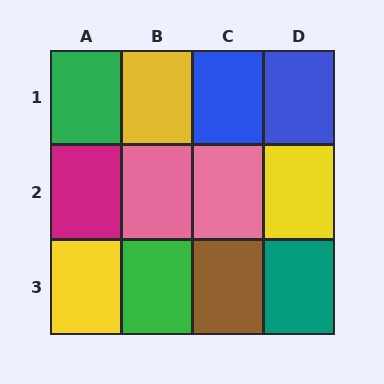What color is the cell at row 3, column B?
Green.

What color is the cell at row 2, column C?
Pink.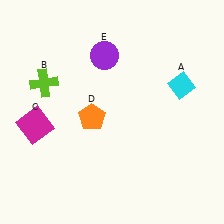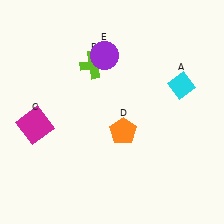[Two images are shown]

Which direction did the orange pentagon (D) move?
The orange pentagon (D) moved right.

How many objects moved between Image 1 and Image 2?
2 objects moved between the two images.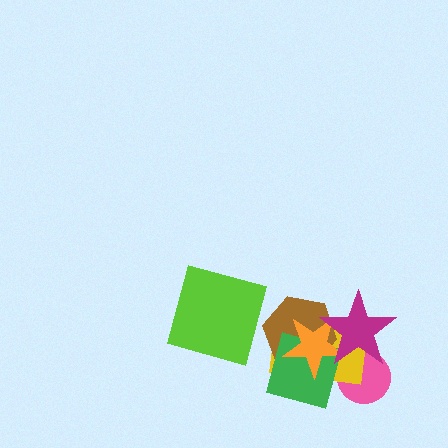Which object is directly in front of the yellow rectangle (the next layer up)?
The brown hexagon is directly in front of the yellow rectangle.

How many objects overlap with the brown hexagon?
4 objects overlap with the brown hexagon.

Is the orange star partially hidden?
Yes, it is partially covered by another shape.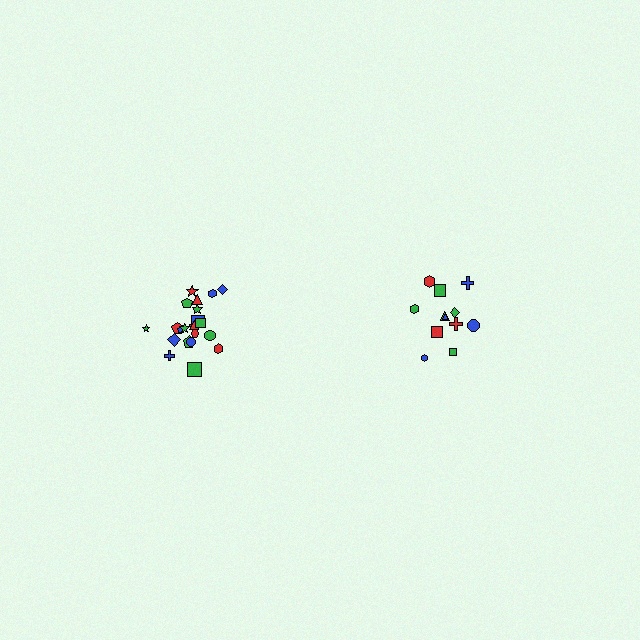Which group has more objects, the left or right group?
The left group.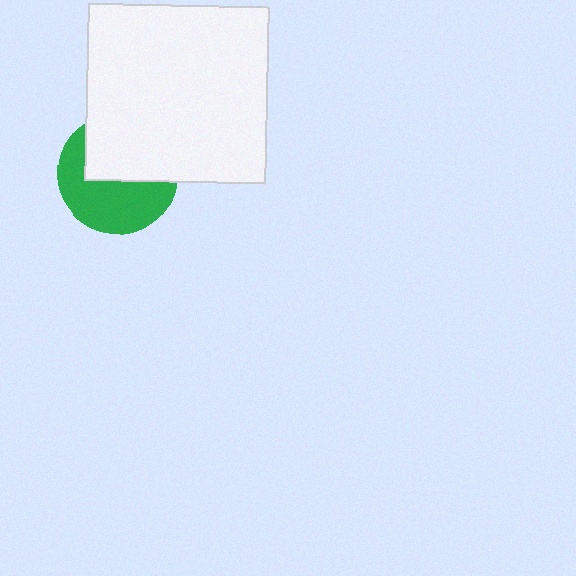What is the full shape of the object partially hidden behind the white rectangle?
The partially hidden object is a green circle.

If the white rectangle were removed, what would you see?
You would see the complete green circle.